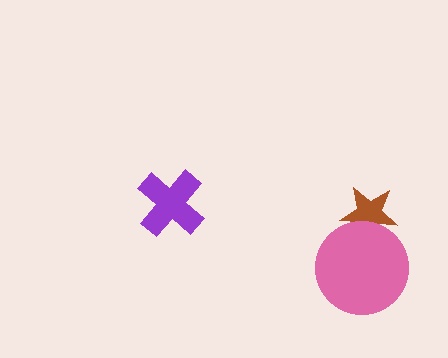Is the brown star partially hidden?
Yes, it is partially covered by another shape.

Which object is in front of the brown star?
The pink circle is in front of the brown star.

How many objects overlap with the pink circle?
1 object overlaps with the pink circle.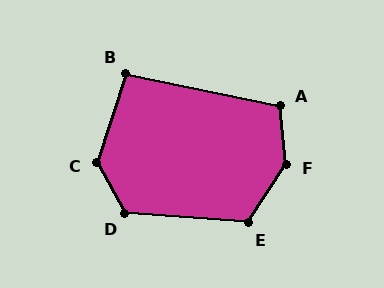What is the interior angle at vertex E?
Approximately 119 degrees (obtuse).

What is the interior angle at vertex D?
Approximately 123 degrees (obtuse).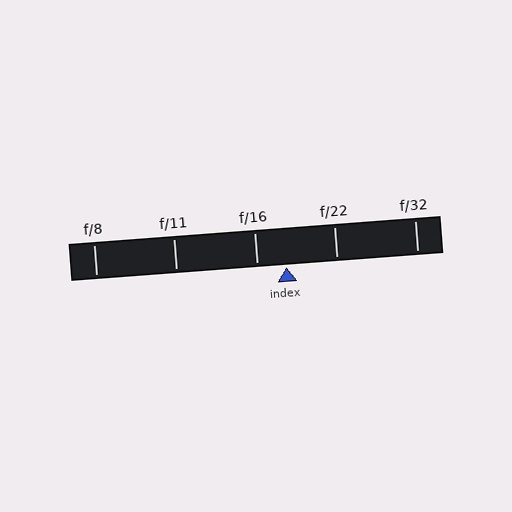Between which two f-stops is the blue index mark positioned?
The index mark is between f/16 and f/22.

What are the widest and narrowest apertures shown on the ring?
The widest aperture shown is f/8 and the narrowest is f/32.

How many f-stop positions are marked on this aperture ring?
There are 5 f-stop positions marked.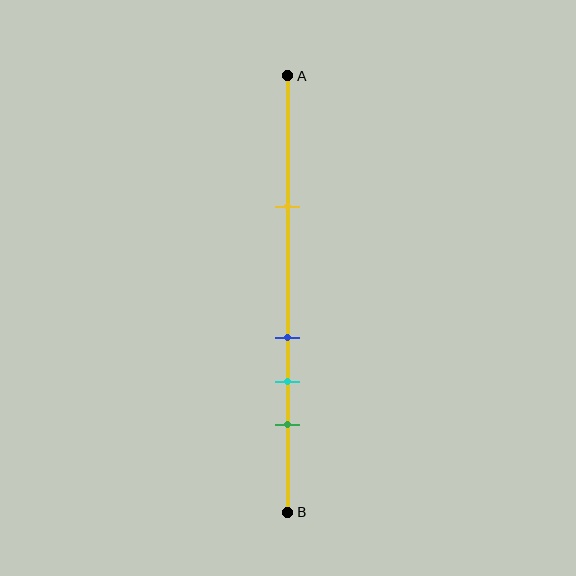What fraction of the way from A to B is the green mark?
The green mark is approximately 80% (0.8) of the way from A to B.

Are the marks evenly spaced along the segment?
No, the marks are not evenly spaced.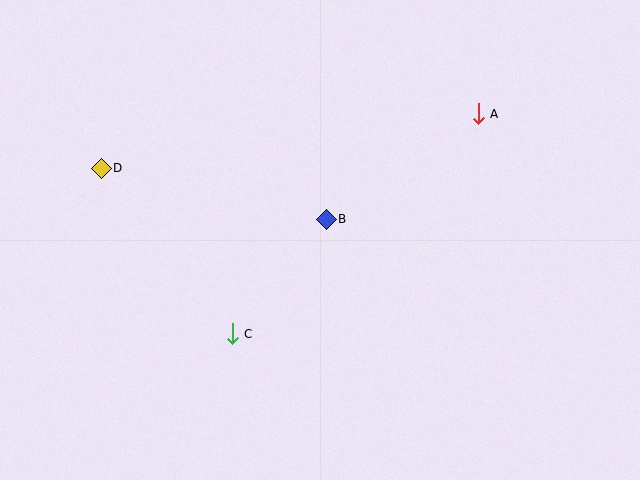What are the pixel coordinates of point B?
Point B is at (326, 219).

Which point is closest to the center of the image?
Point B at (326, 219) is closest to the center.